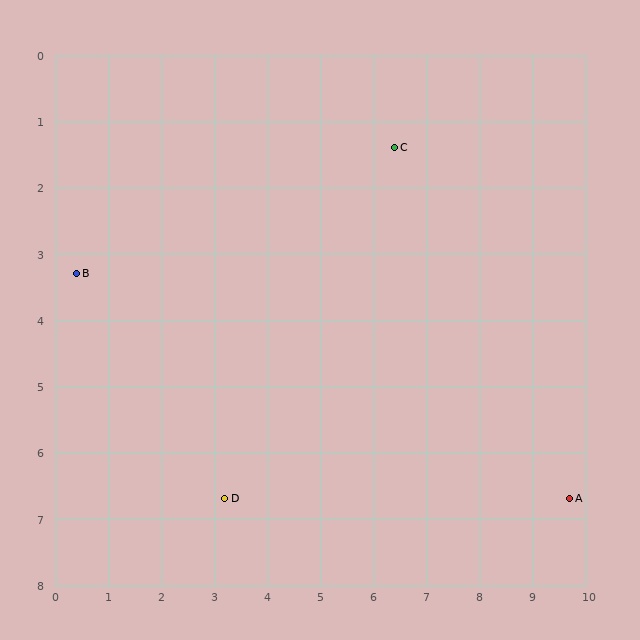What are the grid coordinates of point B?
Point B is at approximately (0.4, 3.3).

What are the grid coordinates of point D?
Point D is at approximately (3.2, 6.7).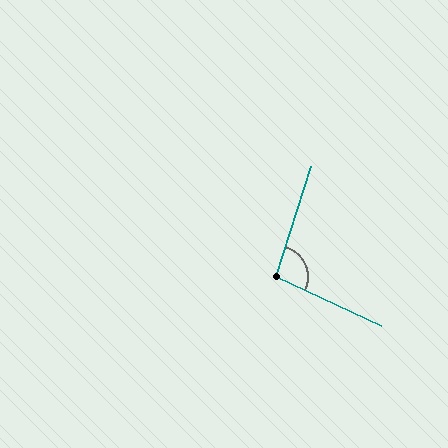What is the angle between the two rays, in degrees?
Approximately 98 degrees.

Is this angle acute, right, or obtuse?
It is obtuse.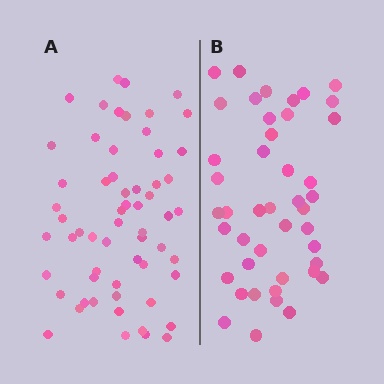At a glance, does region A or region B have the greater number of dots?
Region A (the left region) has more dots.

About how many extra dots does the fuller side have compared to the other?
Region A has approximately 15 more dots than region B.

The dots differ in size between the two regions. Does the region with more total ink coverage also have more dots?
No. Region B has more total ink coverage because its dots are larger, but region A actually contains more individual dots. Total area can be misleading — the number of items is what matters here.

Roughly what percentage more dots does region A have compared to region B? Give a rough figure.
About 35% more.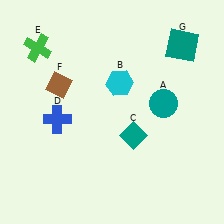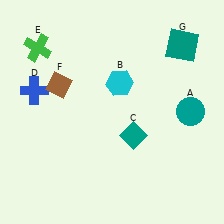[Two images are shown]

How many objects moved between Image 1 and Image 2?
2 objects moved between the two images.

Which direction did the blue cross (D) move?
The blue cross (D) moved up.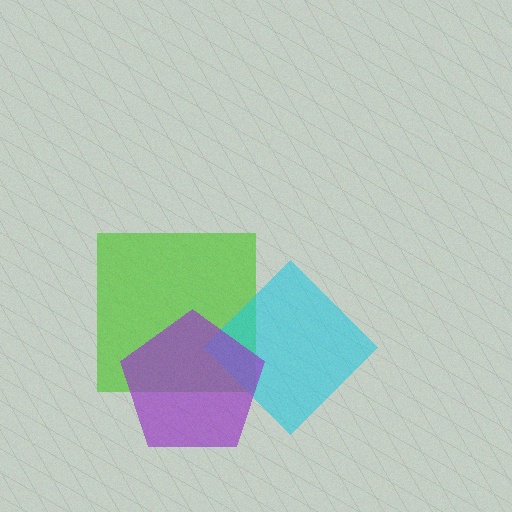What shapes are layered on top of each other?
The layered shapes are: a lime square, a cyan diamond, a purple pentagon.